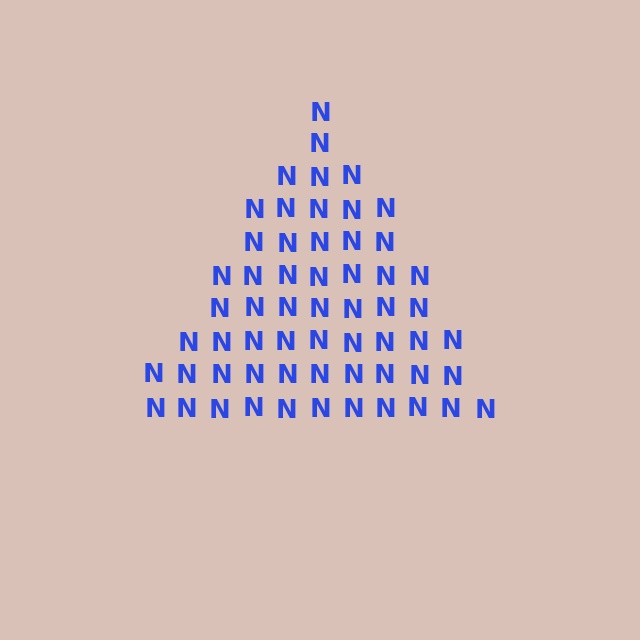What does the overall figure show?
The overall figure shows a triangle.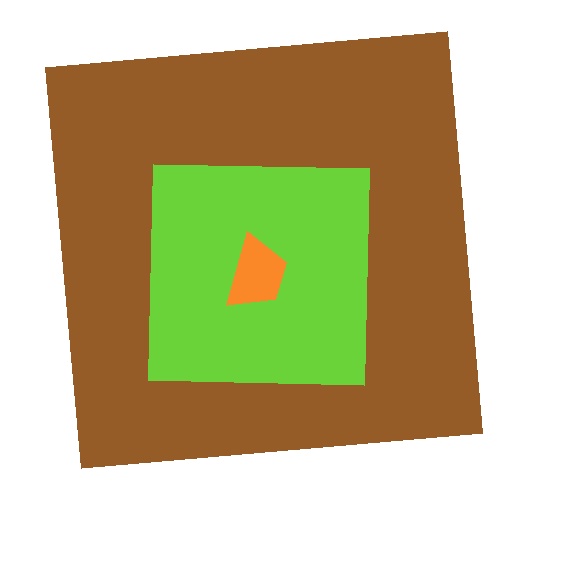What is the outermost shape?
The brown square.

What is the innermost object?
The orange trapezoid.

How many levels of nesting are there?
3.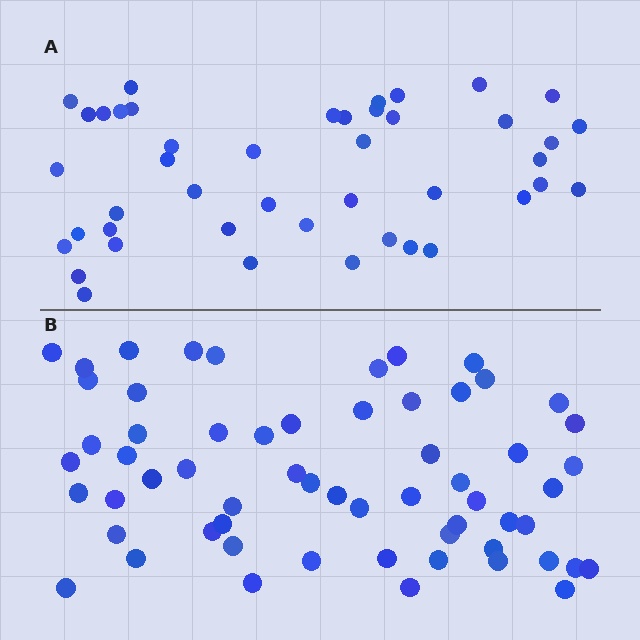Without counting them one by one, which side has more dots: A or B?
Region B (the bottom region) has more dots.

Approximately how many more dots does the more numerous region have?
Region B has approximately 15 more dots than region A.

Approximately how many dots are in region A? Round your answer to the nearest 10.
About 40 dots. (The exact count is 44, which rounds to 40.)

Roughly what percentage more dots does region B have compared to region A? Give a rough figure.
About 35% more.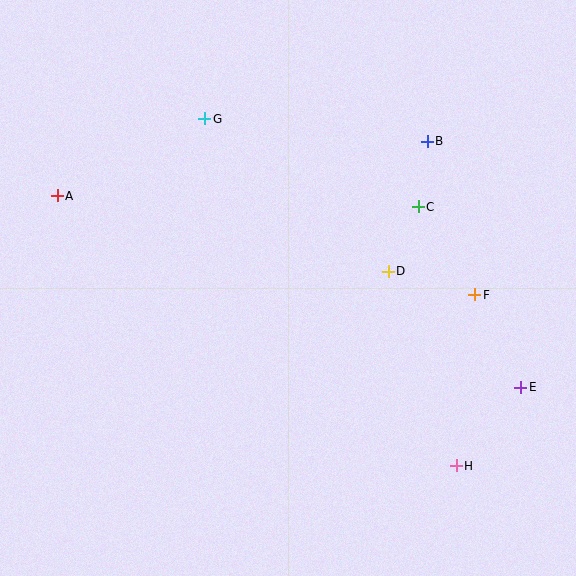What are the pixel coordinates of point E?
Point E is at (521, 387).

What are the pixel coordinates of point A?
Point A is at (57, 196).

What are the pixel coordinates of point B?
Point B is at (427, 141).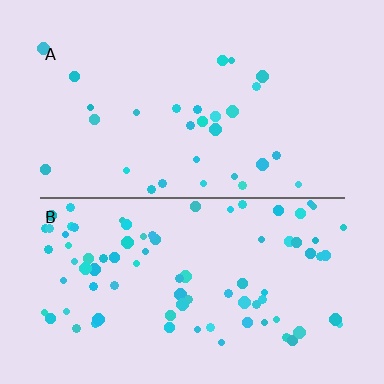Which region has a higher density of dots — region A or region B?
B (the bottom).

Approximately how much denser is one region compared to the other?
Approximately 2.8× — region B over region A.